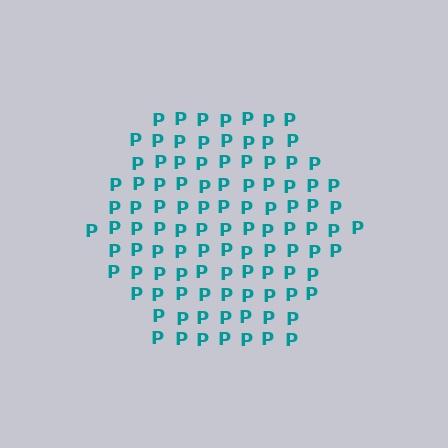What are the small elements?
The small elements are letter P's.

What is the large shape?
The large shape is a hexagon.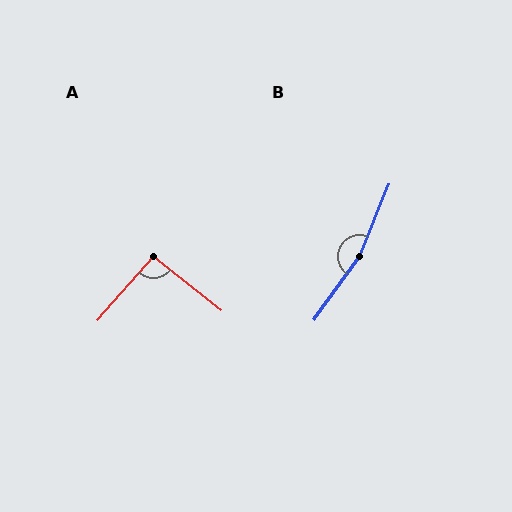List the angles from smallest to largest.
A (93°), B (166°).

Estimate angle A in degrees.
Approximately 93 degrees.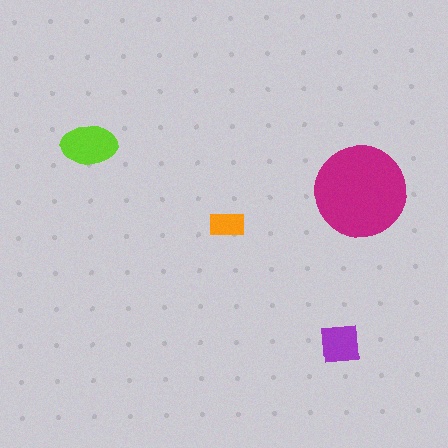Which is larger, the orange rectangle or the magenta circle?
The magenta circle.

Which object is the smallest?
The orange rectangle.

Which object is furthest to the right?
The magenta circle is rightmost.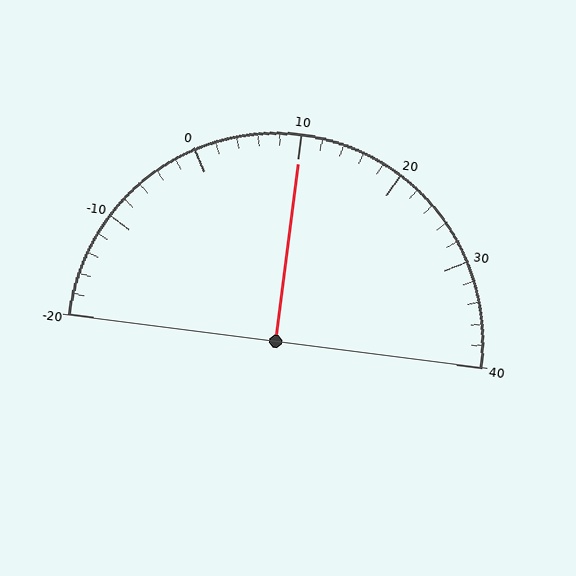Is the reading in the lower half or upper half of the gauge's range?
The reading is in the upper half of the range (-20 to 40).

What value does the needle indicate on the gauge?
The needle indicates approximately 10.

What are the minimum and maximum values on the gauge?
The gauge ranges from -20 to 40.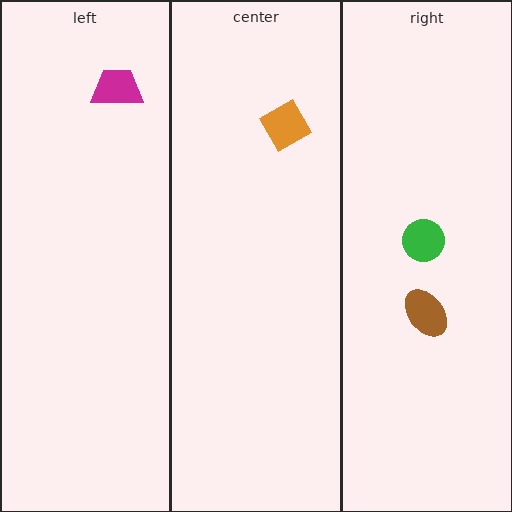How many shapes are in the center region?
1.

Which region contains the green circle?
The right region.